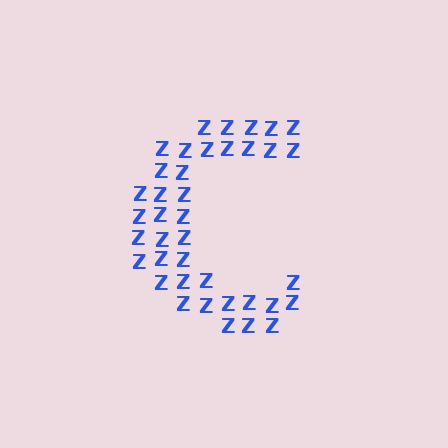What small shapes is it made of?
It is made of small letter Z's.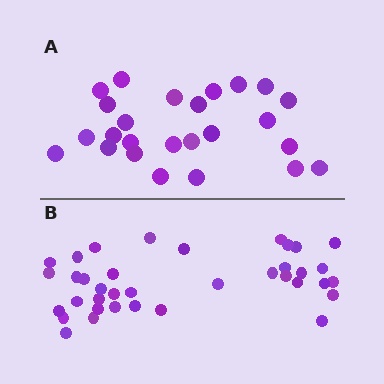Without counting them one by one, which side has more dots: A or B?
Region B (the bottom region) has more dots.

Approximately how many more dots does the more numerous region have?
Region B has roughly 12 or so more dots than region A.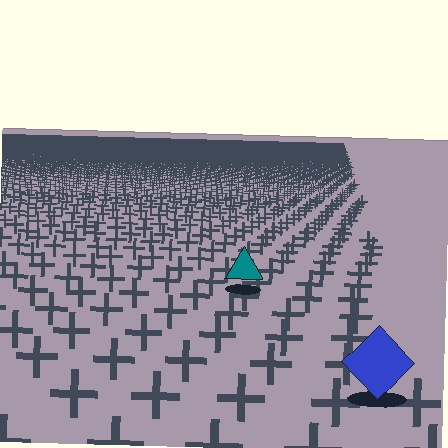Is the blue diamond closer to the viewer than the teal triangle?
Yes. The blue diamond is closer — you can tell from the texture gradient: the ground texture is coarser near it.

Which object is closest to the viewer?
The blue diamond is closest. The texture marks near it are larger and more spread out.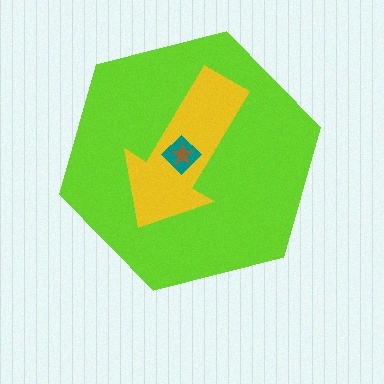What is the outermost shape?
The lime hexagon.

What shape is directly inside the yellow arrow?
The teal diamond.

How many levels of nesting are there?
4.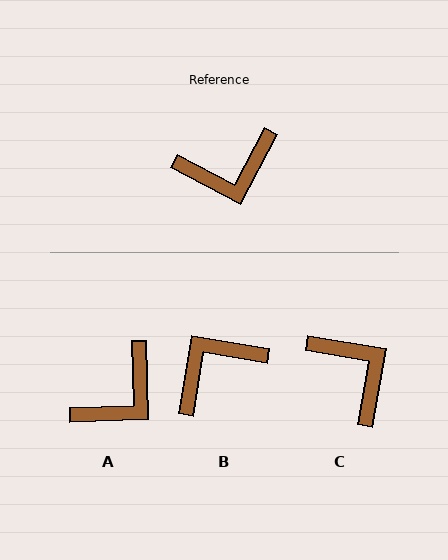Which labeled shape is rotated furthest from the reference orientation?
B, about 161 degrees away.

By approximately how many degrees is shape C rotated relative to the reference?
Approximately 108 degrees counter-clockwise.